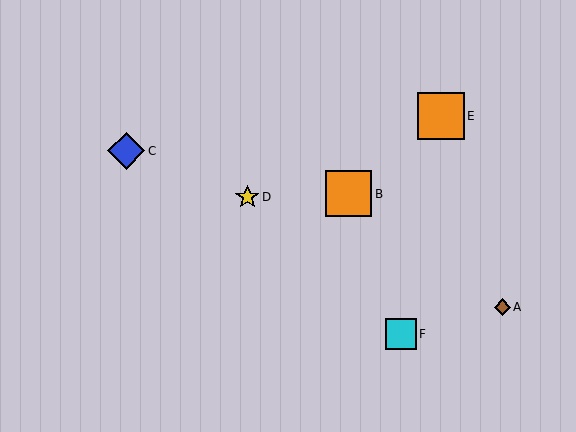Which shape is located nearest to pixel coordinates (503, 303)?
The brown diamond (labeled A) at (502, 307) is nearest to that location.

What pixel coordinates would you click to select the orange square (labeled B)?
Click at (349, 194) to select the orange square B.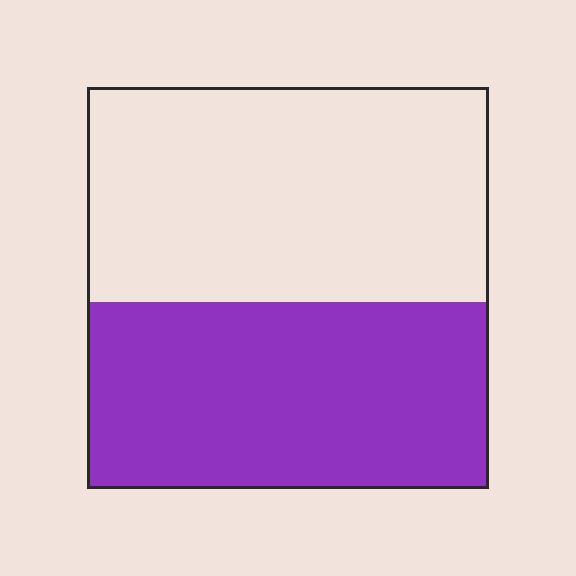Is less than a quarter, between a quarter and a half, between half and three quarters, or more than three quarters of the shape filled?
Between a quarter and a half.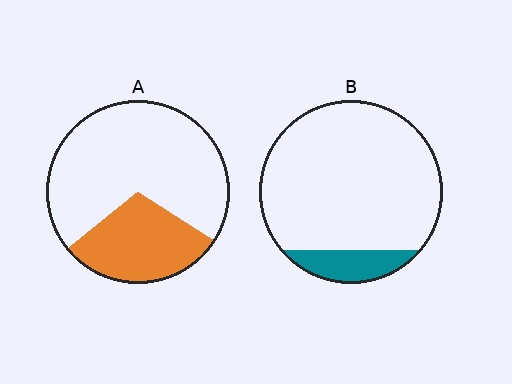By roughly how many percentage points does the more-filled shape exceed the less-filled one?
By roughly 20 percentage points (A over B).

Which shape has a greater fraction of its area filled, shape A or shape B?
Shape A.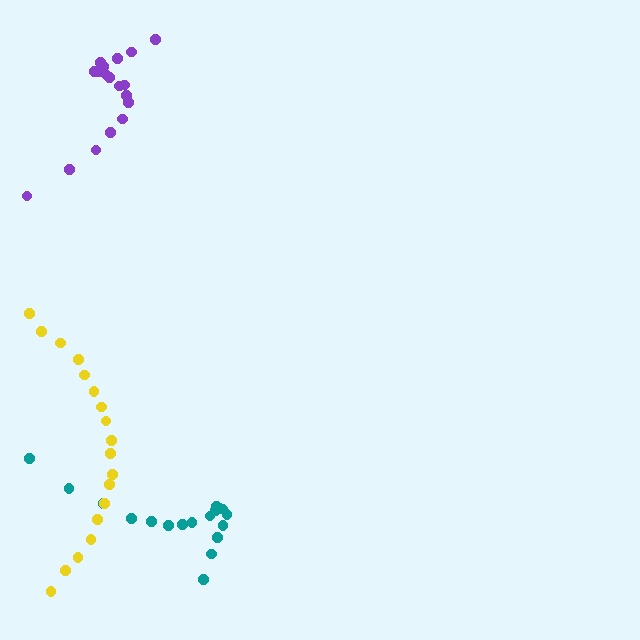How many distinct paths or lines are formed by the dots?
There are 3 distinct paths.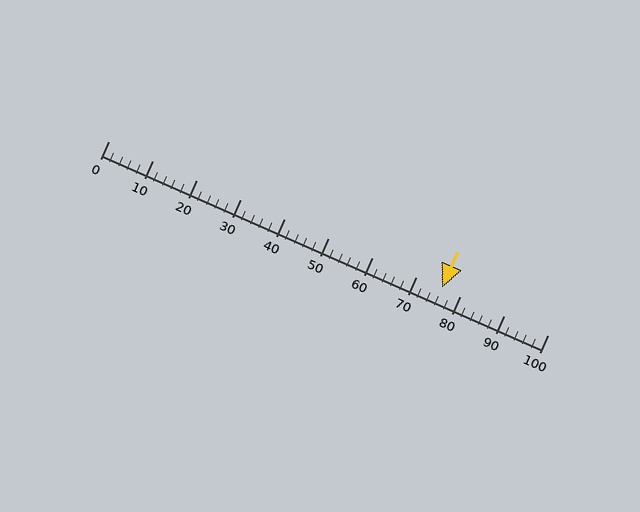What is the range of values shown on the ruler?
The ruler shows values from 0 to 100.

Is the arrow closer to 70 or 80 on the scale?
The arrow is closer to 80.